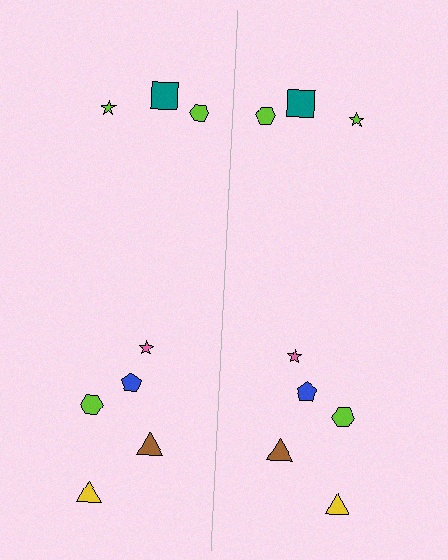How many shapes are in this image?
There are 16 shapes in this image.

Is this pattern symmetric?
Yes, this pattern has bilateral (reflection) symmetry.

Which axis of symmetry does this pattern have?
The pattern has a vertical axis of symmetry running through the center of the image.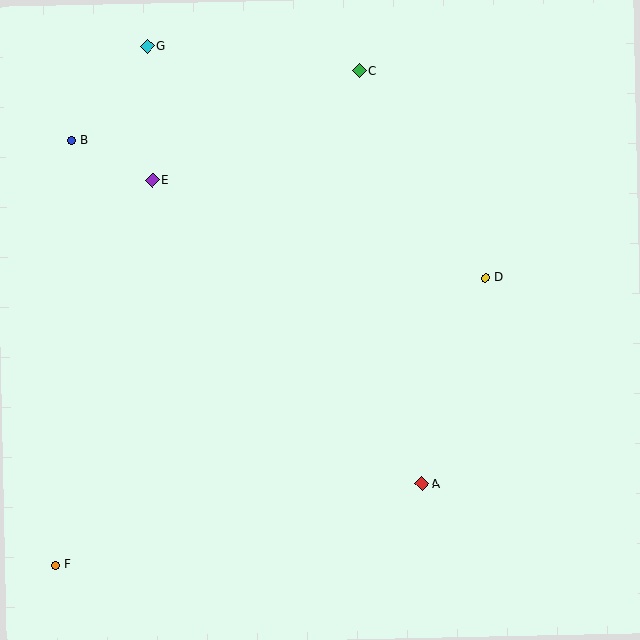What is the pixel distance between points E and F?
The distance between E and F is 397 pixels.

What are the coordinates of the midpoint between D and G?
The midpoint between D and G is at (316, 162).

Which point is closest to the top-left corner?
Point G is closest to the top-left corner.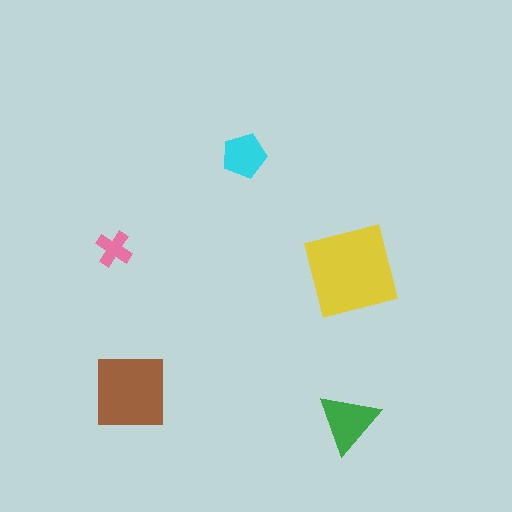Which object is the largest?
The yellow square.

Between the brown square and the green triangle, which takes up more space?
The brown square.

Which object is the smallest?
The pink cross.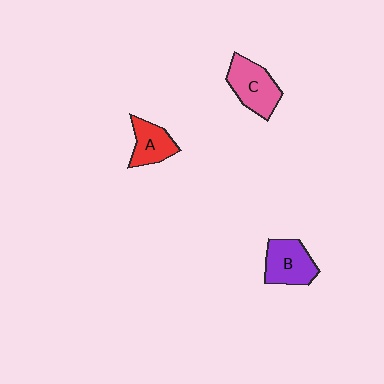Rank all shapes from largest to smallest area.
From largest to smallest: C (pink), B (purple), A (red).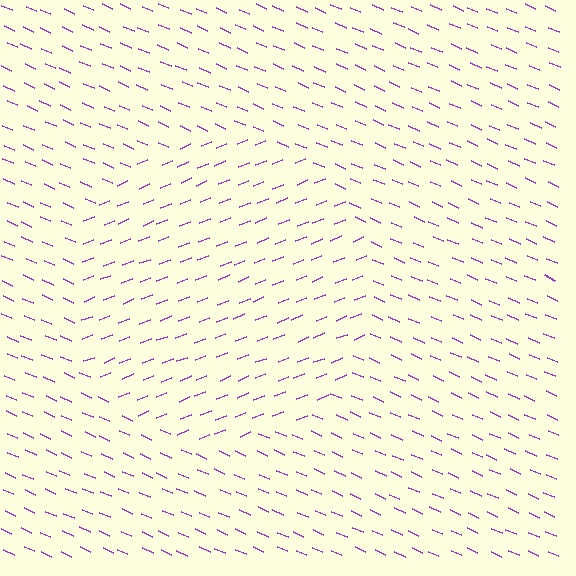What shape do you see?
I see a circle.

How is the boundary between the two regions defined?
The boundary is defined purely by a change in line orientation (approximately 45 degrees difference). All lines are the same color and thickness.